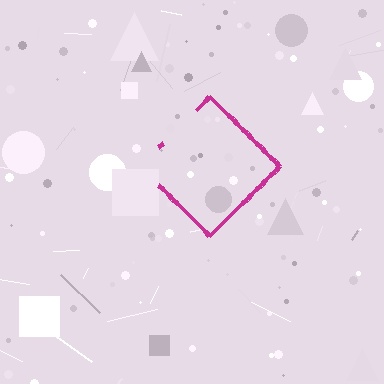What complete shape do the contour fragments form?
The contour fragments form a diamond.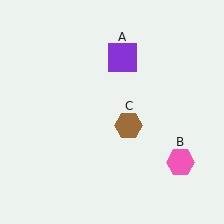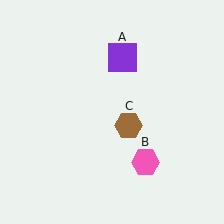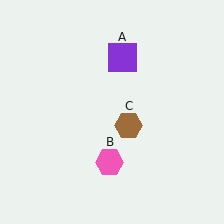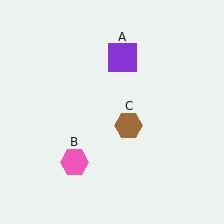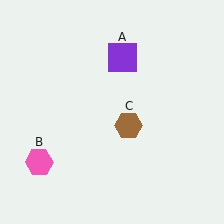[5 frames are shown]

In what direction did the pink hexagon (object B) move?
The pink hexagon (object B) moved left.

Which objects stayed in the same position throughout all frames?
Purple square (object A) and brown hexagon (object C) remained stationary.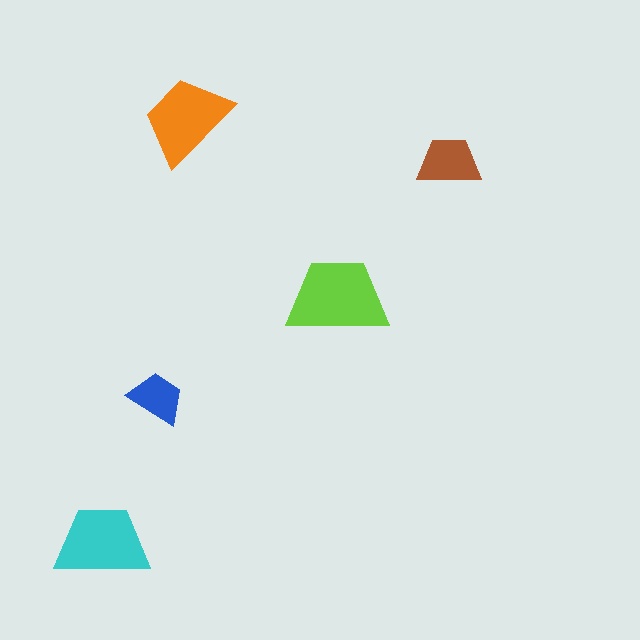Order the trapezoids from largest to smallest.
the lime one, the cyan one, the orange one, the brown one, the blue one.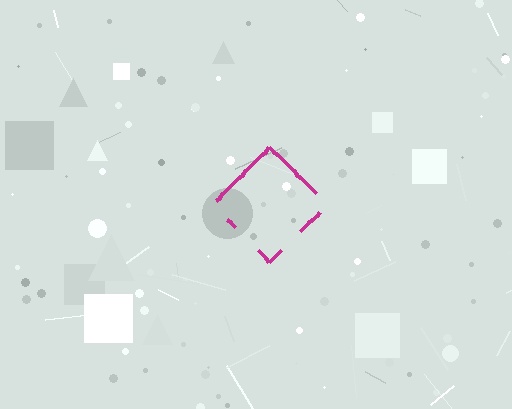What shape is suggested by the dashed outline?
The dashed outline suggests a diamond.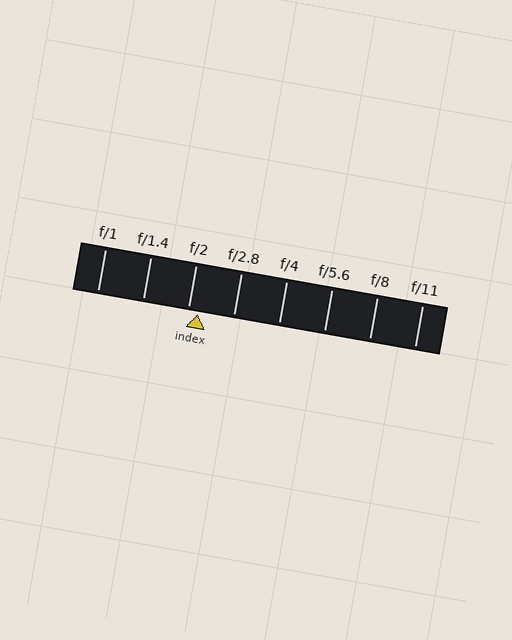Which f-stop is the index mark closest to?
The index mark is closest to f/2.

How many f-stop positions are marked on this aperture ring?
There are 8 f-stop positions marked.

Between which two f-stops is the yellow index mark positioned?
The index mark is between f/2 and f/2.8.